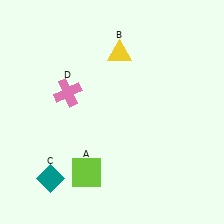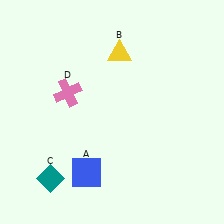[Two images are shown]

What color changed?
The square (A) changed from lime in Image 1 to blue in Image 2.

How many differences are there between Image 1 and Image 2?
There is 1 difference between the two images.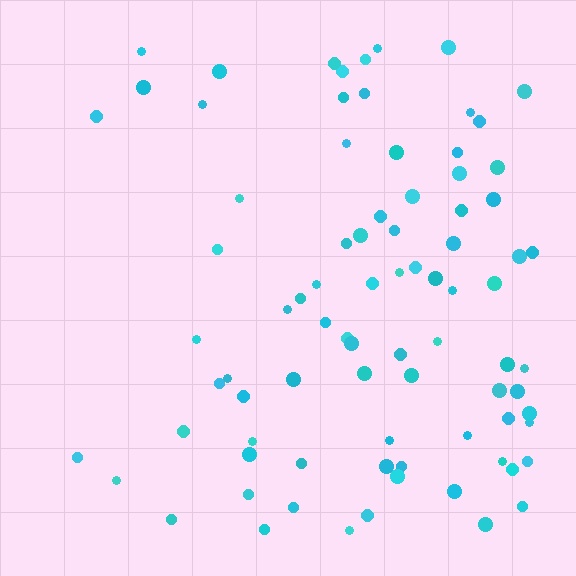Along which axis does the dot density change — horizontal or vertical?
Horizontal.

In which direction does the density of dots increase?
From left to right, with the right side densest.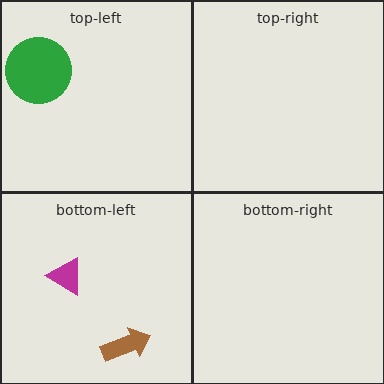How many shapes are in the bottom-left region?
2.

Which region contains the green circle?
The top-left region.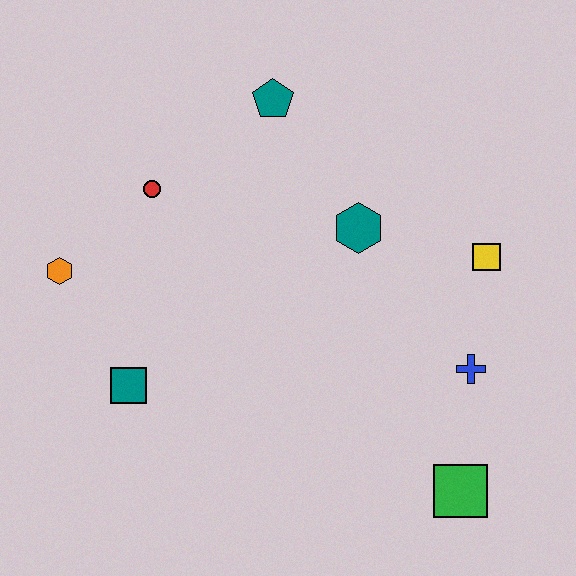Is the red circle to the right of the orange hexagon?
Yes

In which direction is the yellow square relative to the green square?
The yellow square is above the green square.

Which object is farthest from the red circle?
The green square is farthest from the red circle.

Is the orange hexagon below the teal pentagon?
Yes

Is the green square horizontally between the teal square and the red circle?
No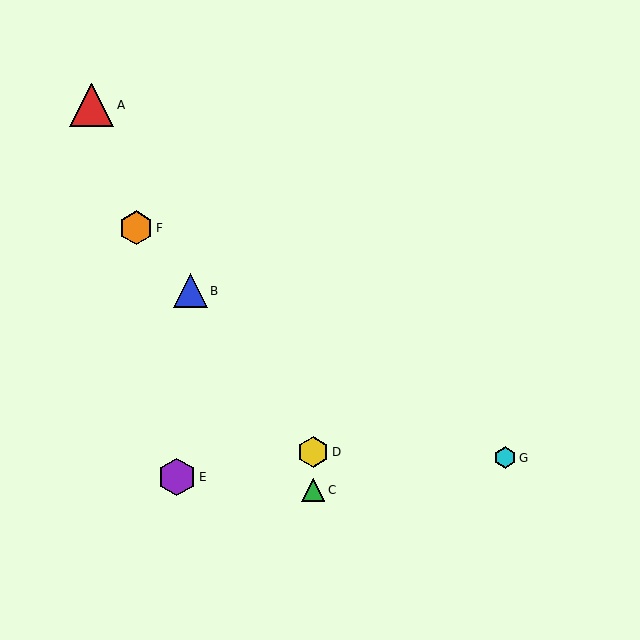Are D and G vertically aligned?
No, D is at x≈313 and G is at x≈505.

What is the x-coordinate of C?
Object C is at x≈313.